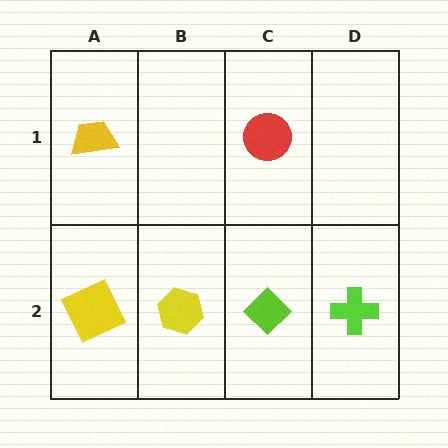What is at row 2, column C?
A lime diamond.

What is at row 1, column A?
A yellow trapezoid.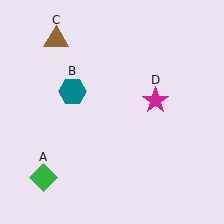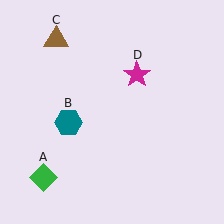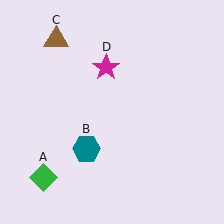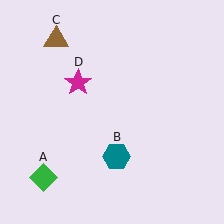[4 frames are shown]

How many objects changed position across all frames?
2 objects changed position: teal hexagon (object B), magenta star (object D).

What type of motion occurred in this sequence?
The teal hexagon (object B), magenta star (object D) rotated counterclockwise around the center of the scene.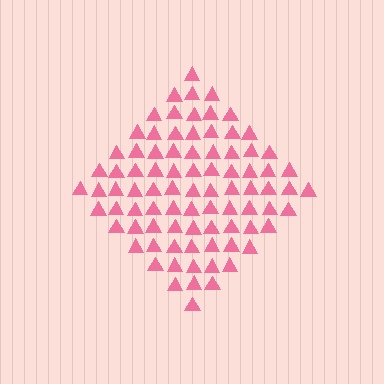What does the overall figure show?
The overall figure shows a diamond.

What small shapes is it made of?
It is made of small triangles.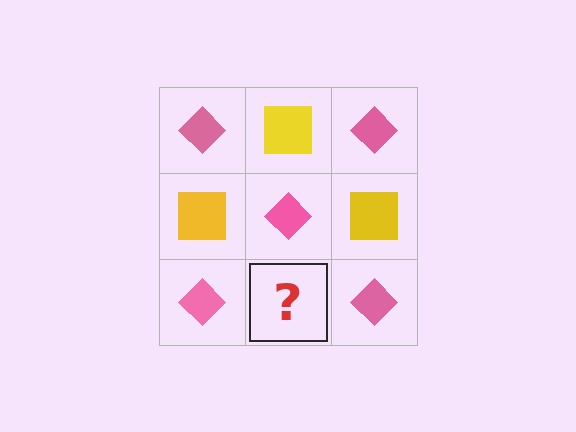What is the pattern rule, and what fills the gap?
The rule is that it alternates pink diamond and yellow square in a checkerboard pattern. The gap should be filled with a yellow square.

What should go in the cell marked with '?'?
The missing cell should contain a yellow square.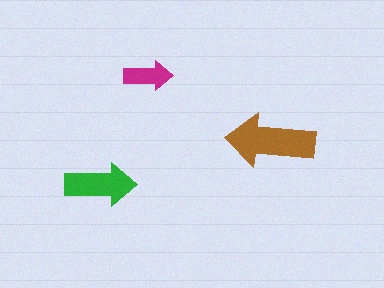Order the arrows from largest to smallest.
the brown one, the green one, the magenta one.